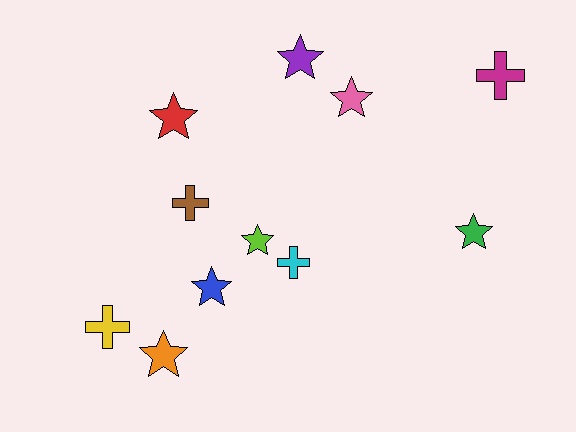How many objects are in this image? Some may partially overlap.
There are 11 objects.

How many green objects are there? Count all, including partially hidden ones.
There is 1 green object.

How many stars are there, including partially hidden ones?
There are 7 stars.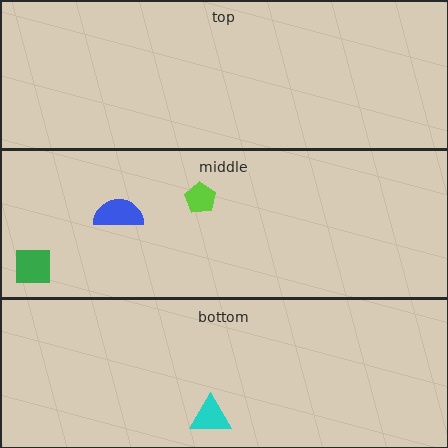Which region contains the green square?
The middle region.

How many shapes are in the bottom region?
1.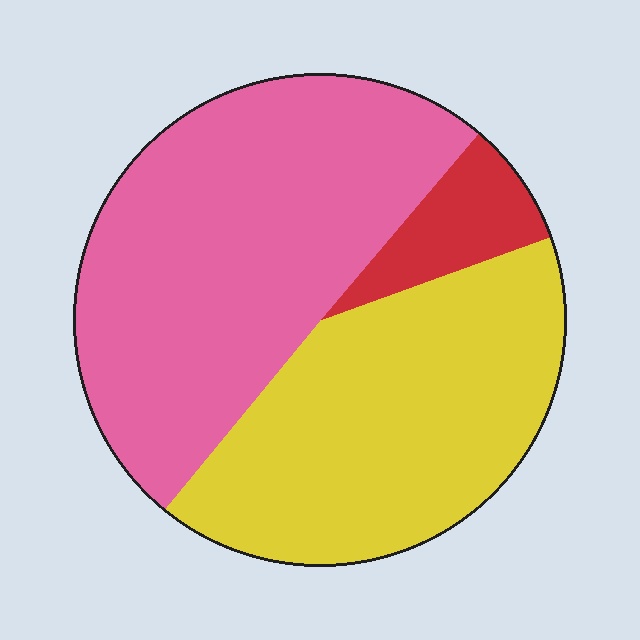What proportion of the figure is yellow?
Yellow covers 41% of the figure.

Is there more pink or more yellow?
Pink.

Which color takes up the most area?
Pink, at roughly 50%.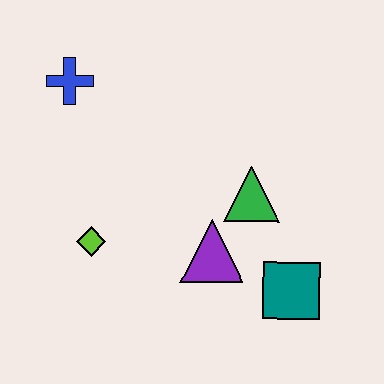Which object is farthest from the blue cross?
The teal square is farthest from the blue cross.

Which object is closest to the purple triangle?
The green triangle is closest to the purple triangle.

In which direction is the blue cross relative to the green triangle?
The blue cross is to the left of the green triangle.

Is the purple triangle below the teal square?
No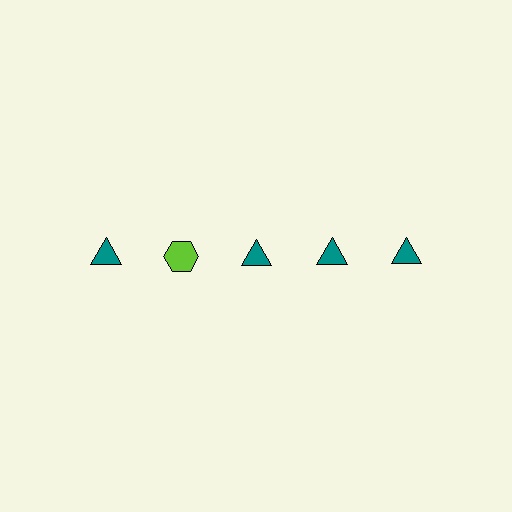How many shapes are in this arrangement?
There are 5 shapes arranged in a grid pattern.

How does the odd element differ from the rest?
It differs in both color (lime instead of teal) and shape (hexagon instead of triangle).